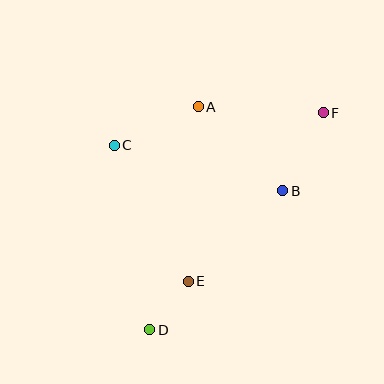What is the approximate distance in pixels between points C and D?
The distance between C and D is approximately 188 pixels.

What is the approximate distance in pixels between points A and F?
The distance between A and F is approximately 125 pixels.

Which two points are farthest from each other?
Points D and F are farthest from each other.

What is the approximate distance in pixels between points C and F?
The distance between C and F is approximately 212 pixels.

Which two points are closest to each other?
Points D and E are closest to each other.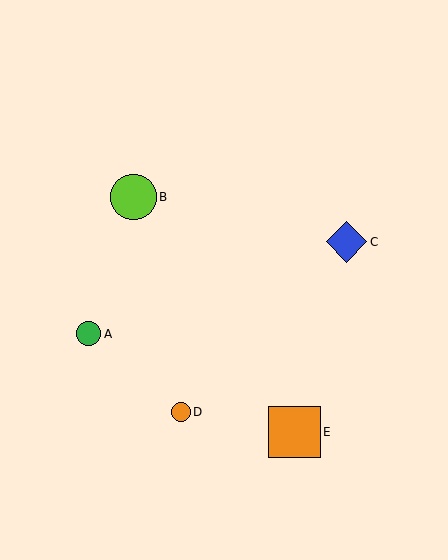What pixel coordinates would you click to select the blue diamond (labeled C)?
Click at (347, 242) to select the blue diamond C.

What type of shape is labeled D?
Shape D is an orange circle.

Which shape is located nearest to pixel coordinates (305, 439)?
The orange square (labeled E) at (294, 432) is nearest to that location.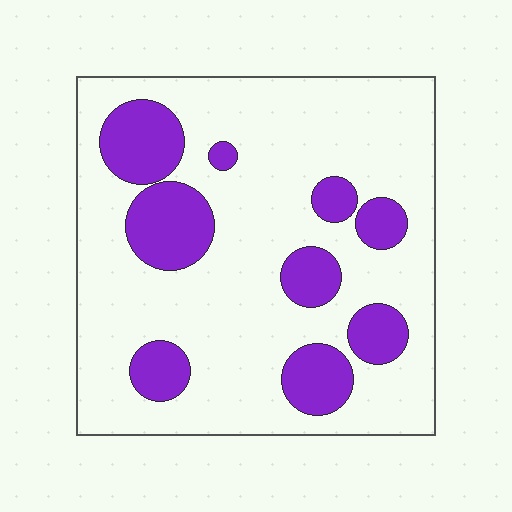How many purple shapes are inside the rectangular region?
9.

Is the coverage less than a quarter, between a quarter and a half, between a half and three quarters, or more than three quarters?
Less than a quarter.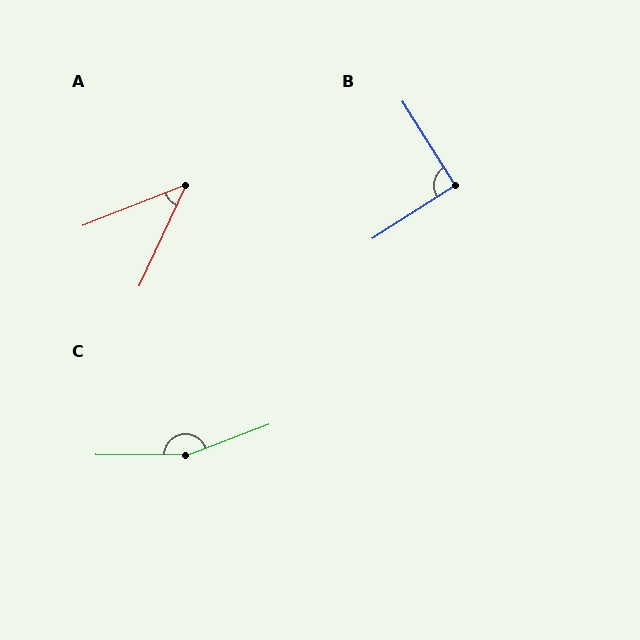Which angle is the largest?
C, at approximately 159 degrees.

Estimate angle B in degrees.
Approximately 90 degrees.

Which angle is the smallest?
A, at approximately 44 degrees.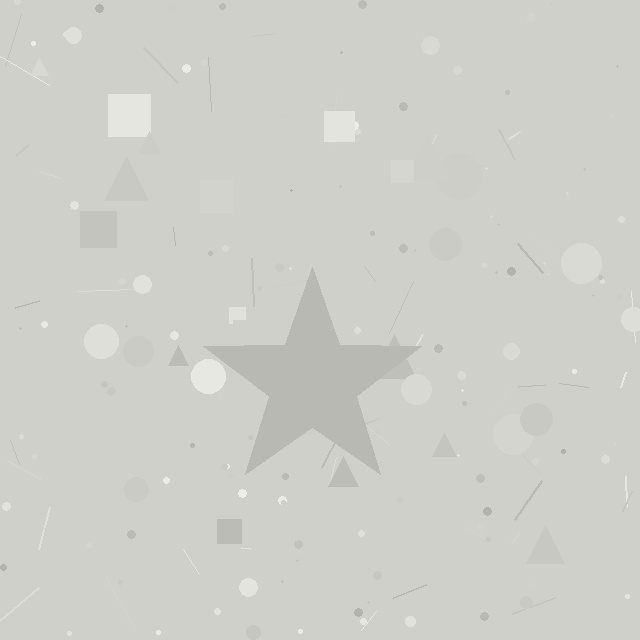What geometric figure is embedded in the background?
A star is embedded in the background.